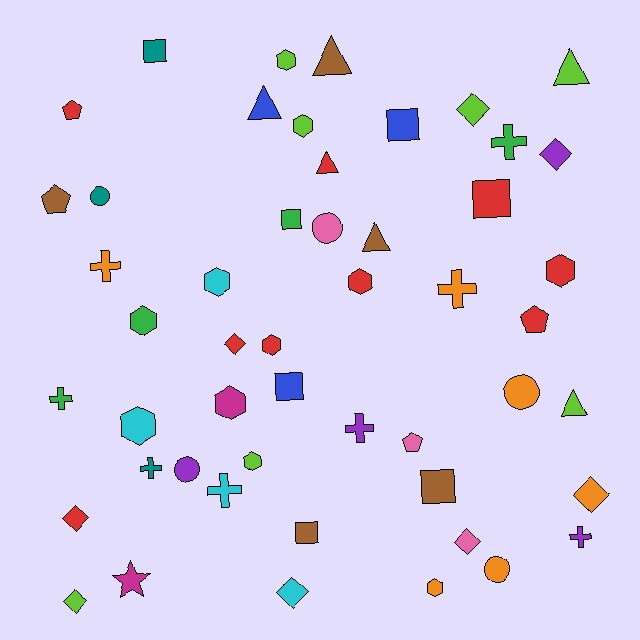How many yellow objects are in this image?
There are no yellow objects.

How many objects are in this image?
There are 50 objects.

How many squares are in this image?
There are 7 squares.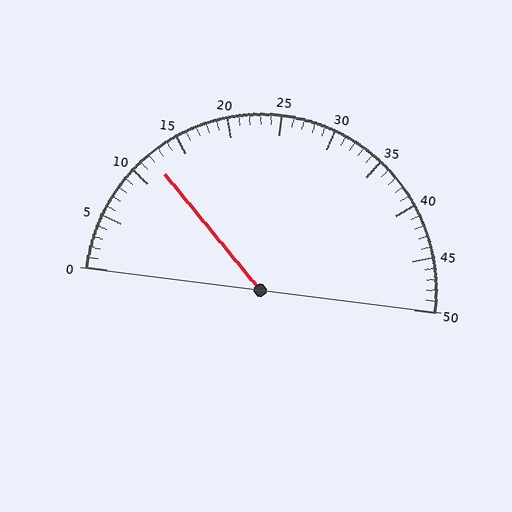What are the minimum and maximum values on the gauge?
The gauge ranges from 0 to 50.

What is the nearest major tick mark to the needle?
The nearest major tick mark is 10.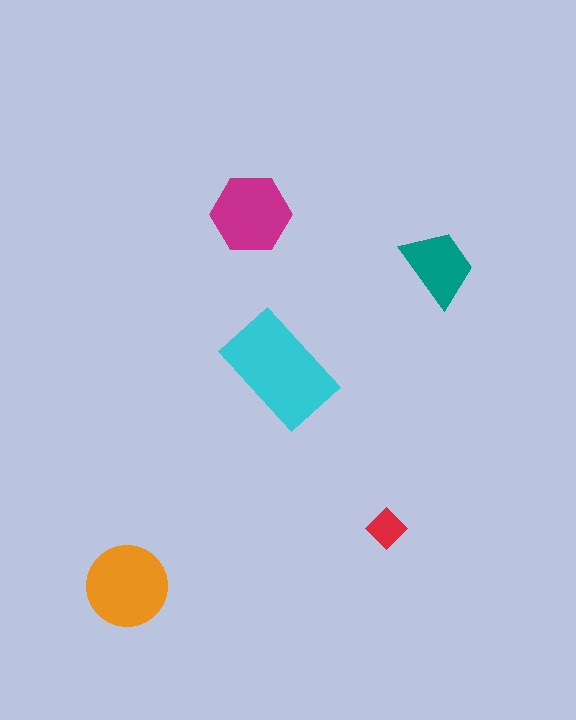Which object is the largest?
The cyan rectangle.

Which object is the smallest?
The red diamond.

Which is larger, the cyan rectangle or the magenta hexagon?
The cyan rectangle.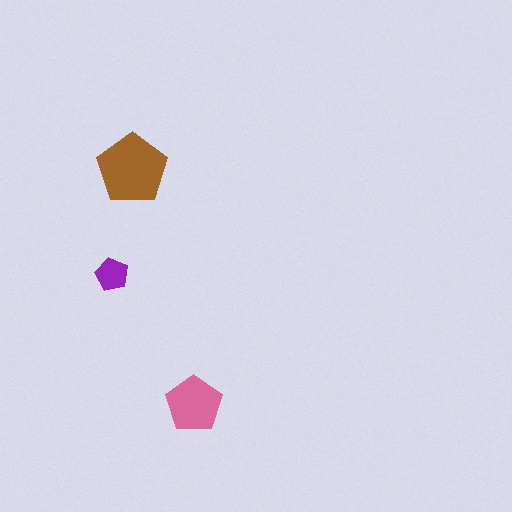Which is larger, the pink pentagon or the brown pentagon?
The brown one.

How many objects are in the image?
There are 3 objects in the image.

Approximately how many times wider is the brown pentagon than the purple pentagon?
About 2 times wider.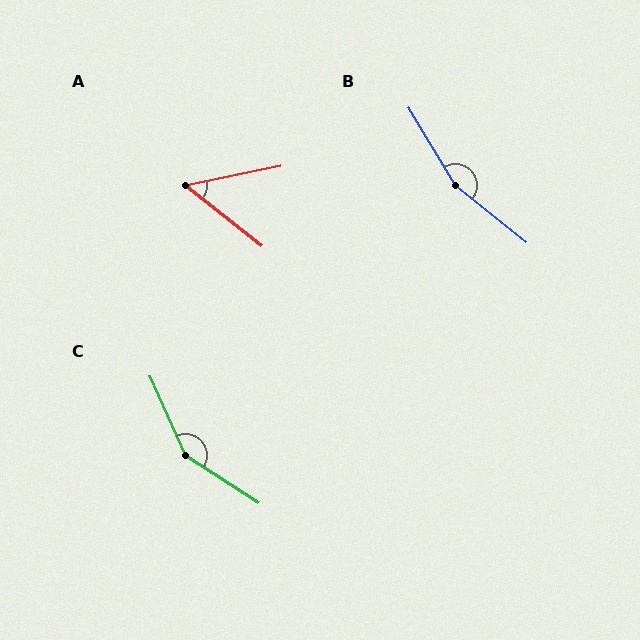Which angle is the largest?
B, at approximately 160 degrees.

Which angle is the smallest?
A, at approximately 50 degrees.